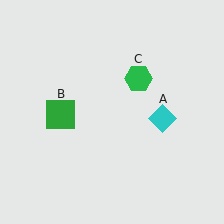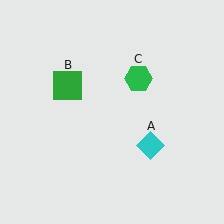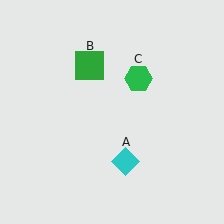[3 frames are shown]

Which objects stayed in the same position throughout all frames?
Green hexagon (object C) remained stationary.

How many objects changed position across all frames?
2 objects changed position: cyan diamond (object A), green square (object B).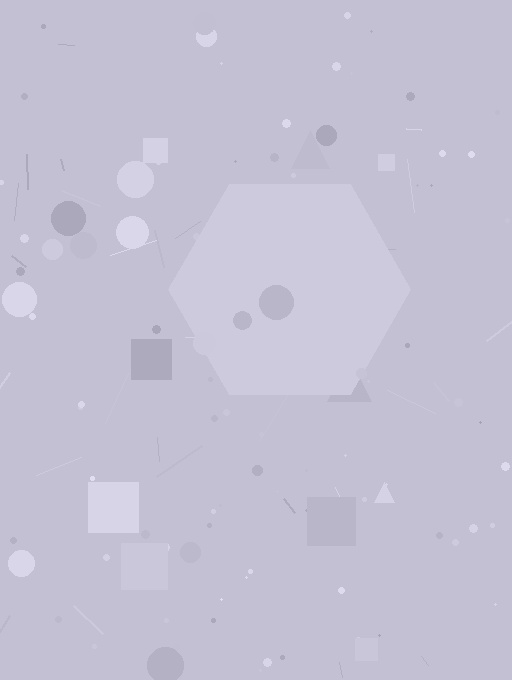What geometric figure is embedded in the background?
A hexagon is embedded in the background.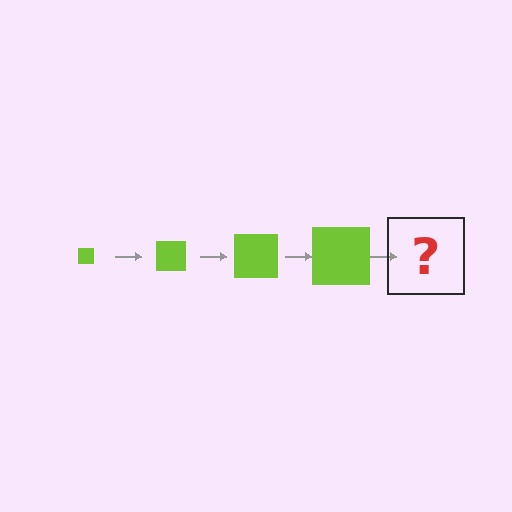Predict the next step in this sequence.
The next step is a lime square, larger than the previous one.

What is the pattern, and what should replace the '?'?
The pattern is that the square gets progressively larger each step. The '?' should be a lime square, larger than the previous one.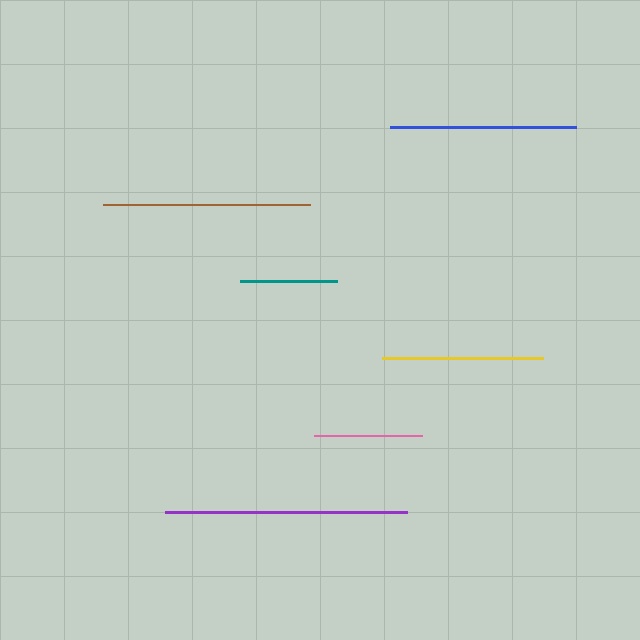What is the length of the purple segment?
The purple segment is approximately 242 pixels long.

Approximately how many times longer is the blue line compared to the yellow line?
The blue line is approximately 1.2 times the length of the yellow line.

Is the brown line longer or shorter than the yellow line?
The brown line is longer than the yellow line.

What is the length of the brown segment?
The brown segment is approximately 207 pixels long.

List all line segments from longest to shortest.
From longest to shortest: purple, brown, blue, yellow, pink, teal.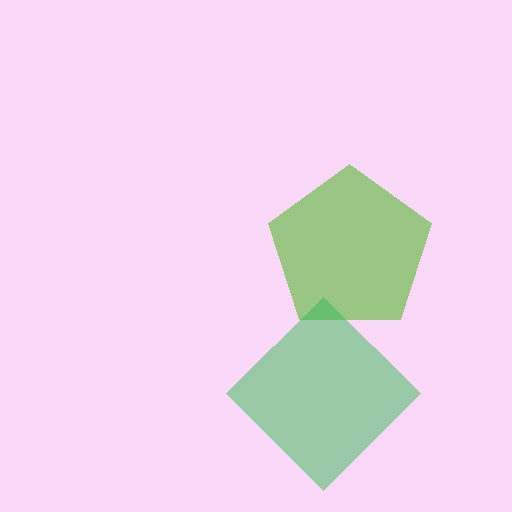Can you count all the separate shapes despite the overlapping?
Yes, there are 2 separate shapes.